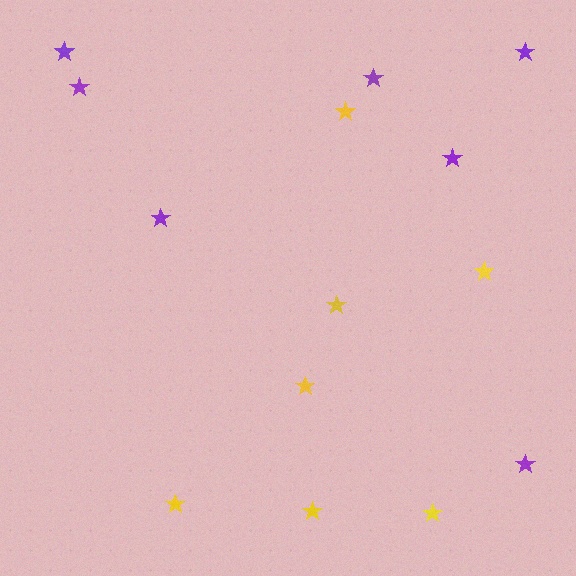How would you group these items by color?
There are 2 groups: one group of yellow stars (7) and one group of purple stars (7).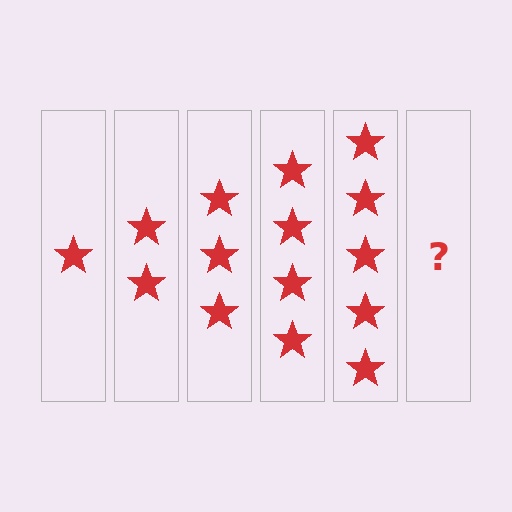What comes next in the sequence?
The next element should be 6 stars.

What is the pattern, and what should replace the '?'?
The pattern is that each step adds one more star. The '?' should be 6 stars.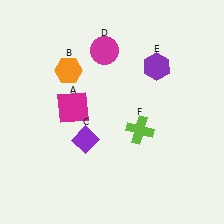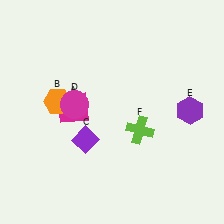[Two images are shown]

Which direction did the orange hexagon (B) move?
The orange hexagon (B) moved down.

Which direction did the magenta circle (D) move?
The magenta circle (D) moved down.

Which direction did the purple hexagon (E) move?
The purple hexagon (E) moved down.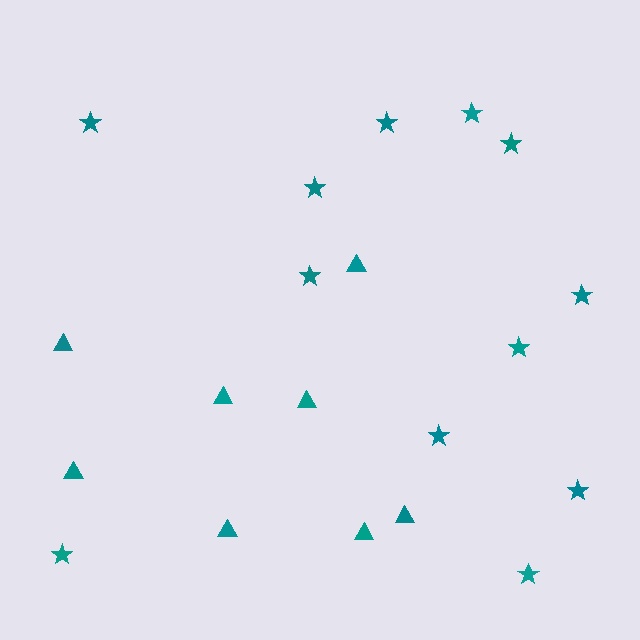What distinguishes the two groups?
There are 2 groups: one group of stars (12) and one group of triangles (8).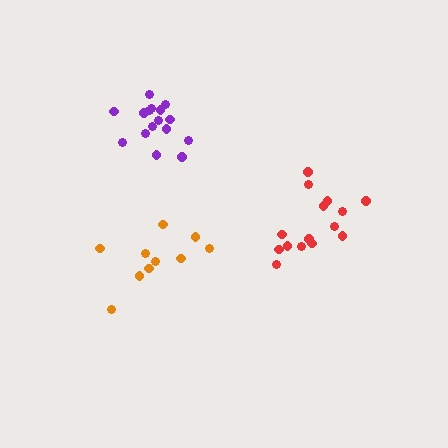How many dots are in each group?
Group 1: 10 dots, Group 2: 15 dots, Group 3: 16 dots (41 total).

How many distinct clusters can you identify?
There are 3 distinct clusters.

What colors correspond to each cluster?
The clusters are colored: orange, red, purple.